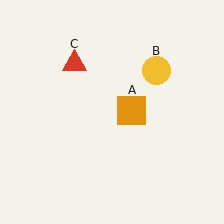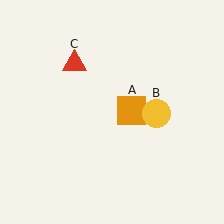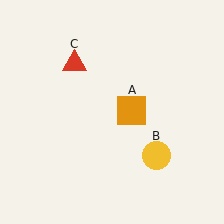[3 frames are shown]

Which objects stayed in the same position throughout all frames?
Orange square (object A) and red triangle (object C) remained stationary.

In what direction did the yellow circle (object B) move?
The yellow circle (object B) moved down.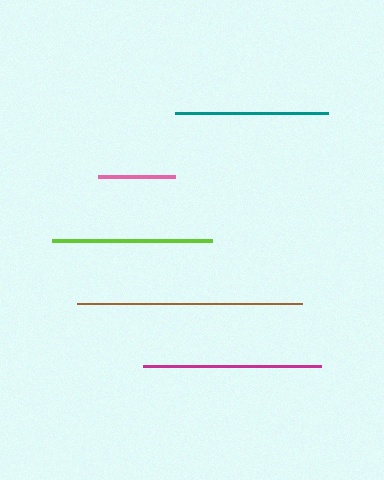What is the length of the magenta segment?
The magenta segment is approximately 177 pixels long.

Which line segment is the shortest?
The pink line is the shortest at approximately 77 pixels.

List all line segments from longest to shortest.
From longest to shortest: brown, magenta, lime, teal, pink.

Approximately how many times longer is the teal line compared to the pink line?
The teal line is approximately 2.0 times the length of the pink line.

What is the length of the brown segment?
The brown segment is approximately 225 pixels long.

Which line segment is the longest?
The brown line is the longest at approximately 225 pixels.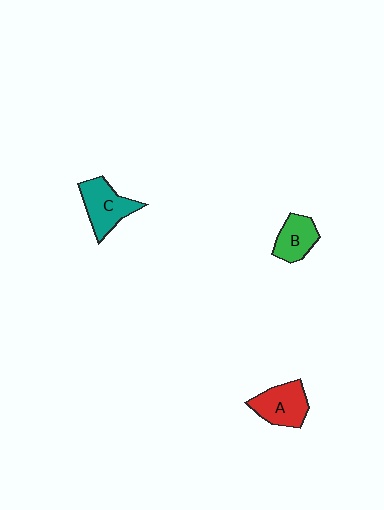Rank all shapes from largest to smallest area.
From largest to smallest: C (teal), A (red), B (green).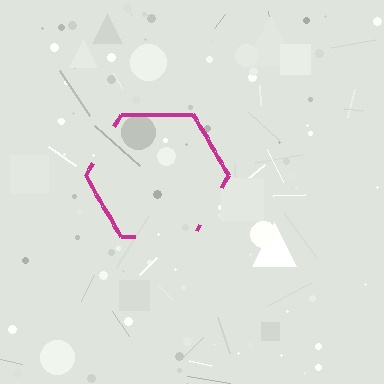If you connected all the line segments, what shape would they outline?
They would outline a hexagon.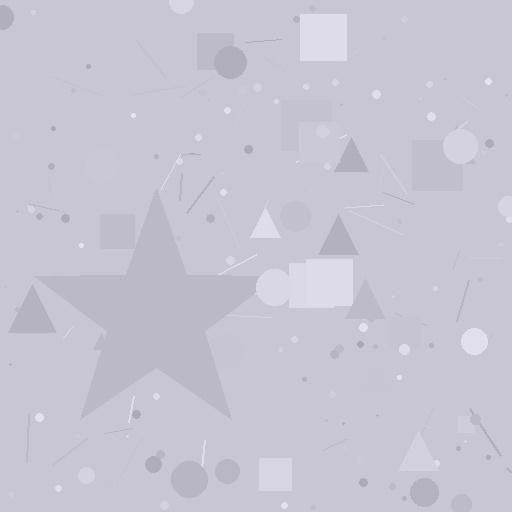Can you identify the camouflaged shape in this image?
The camouflaged shape is a star.